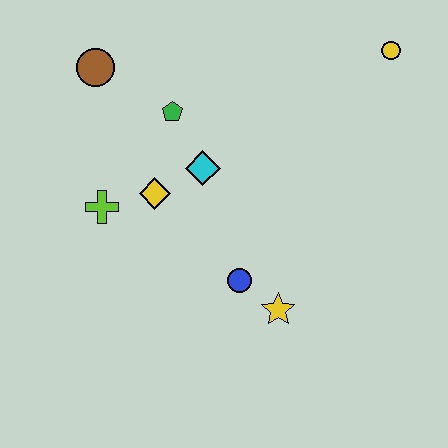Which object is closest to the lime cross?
The yellow diamond is closest to the lime cross.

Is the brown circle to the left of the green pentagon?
Yes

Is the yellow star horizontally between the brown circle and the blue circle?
No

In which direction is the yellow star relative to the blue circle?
The yellow star is to the right of the blue circle.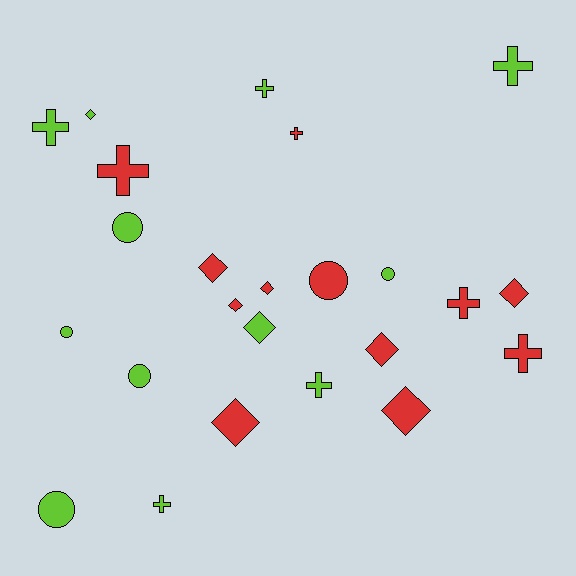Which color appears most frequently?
Red, with 12 objects.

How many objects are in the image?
There are 24 objects.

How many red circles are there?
There is 1 red circle.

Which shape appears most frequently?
Cross, with 9 objects.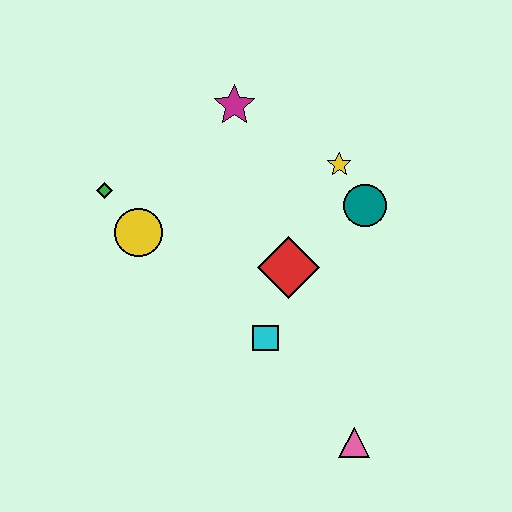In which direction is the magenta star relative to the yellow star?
The magenta star is to the left of the yellow star.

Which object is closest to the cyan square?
The red diamond is closest to the cyan square.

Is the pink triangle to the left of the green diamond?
No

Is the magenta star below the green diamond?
No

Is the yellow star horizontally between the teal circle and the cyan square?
Yes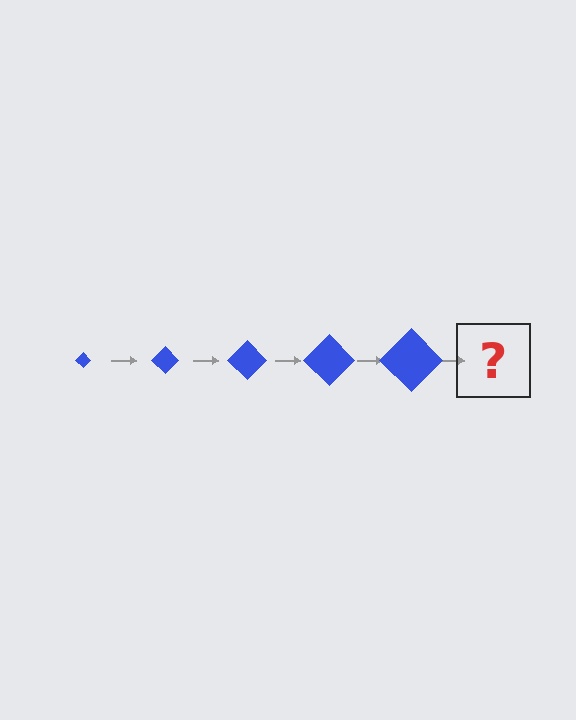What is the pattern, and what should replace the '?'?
The pattern is that the diamond gets progressively larger each step. The '?' should be a blue diamond, larger than the previous one.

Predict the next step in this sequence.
The next step is a blue diamond, larger than the previous one.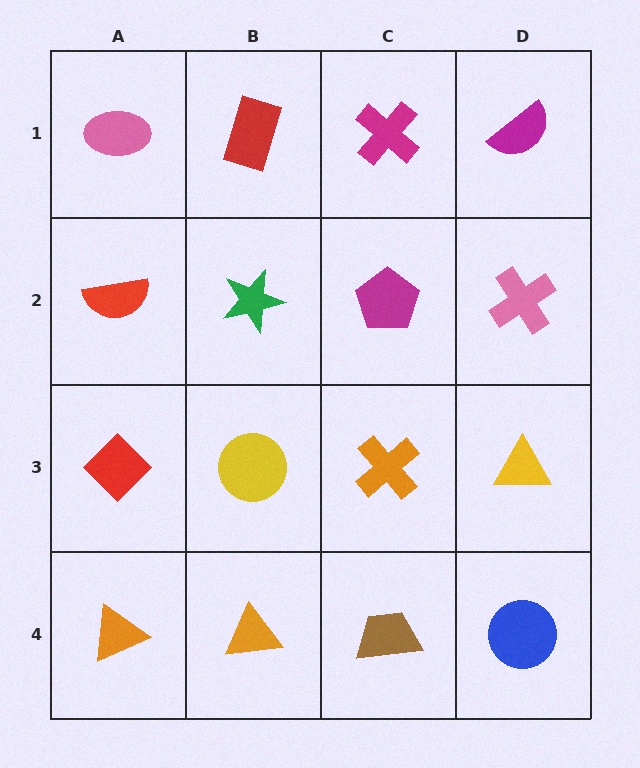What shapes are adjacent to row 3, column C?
A magenta pentagon (row 2, column C), a brown trapezoid (row 4, column C), a yellow circle (row 3, column B), a yellow triangle (row 3, column D).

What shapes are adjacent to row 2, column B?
A red rectangle (row 1, column B), a yellow circle (row 3, column B), a red semicircle (row 2, column A), a magenta pentagon (row 2, column C).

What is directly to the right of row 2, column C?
A pink cross.